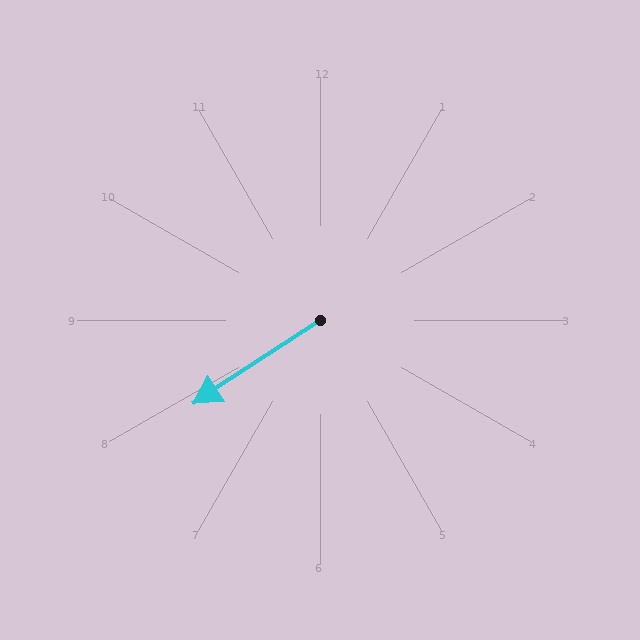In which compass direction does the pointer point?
Southwest.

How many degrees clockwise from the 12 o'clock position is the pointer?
Approximately 237 degrees.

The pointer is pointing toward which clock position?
Roughly 8 o'clock.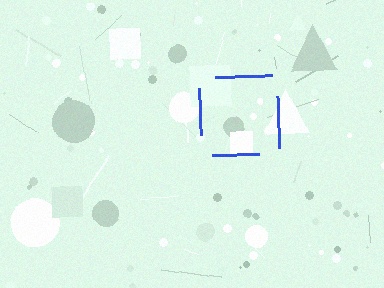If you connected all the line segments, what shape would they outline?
They would outline a square.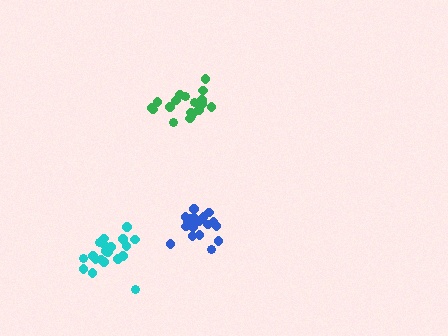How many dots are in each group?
Group 1: 20 dots, Group 2: 18 dots, Group 3: 18 dots (56 total).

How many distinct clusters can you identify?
There are 3 distinct clusters.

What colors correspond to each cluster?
The clusters are colored: cyan, blue, green.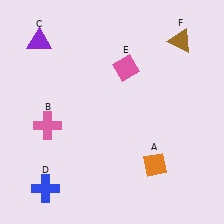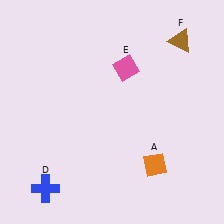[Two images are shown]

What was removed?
The purple triangle (C), the pink cross (B) were removed in Image 2.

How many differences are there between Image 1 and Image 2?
There are 2 differences between the two images.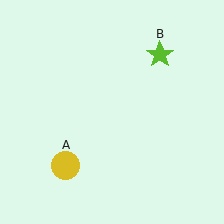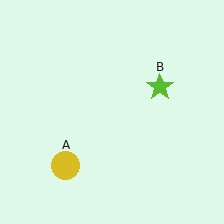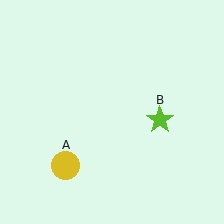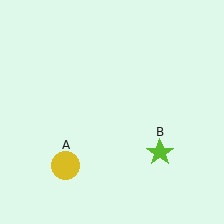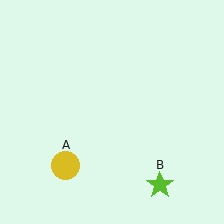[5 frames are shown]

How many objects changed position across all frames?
1 object changed position: lime star (object B).